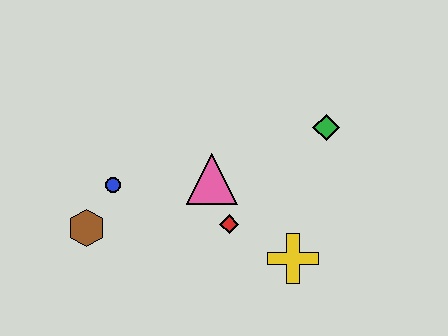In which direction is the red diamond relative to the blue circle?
The red diamond is to the right of the blue circle.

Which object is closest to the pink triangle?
The red diamond is closest to the pink triangle.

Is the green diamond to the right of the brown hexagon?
Yes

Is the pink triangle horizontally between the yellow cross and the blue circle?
Yes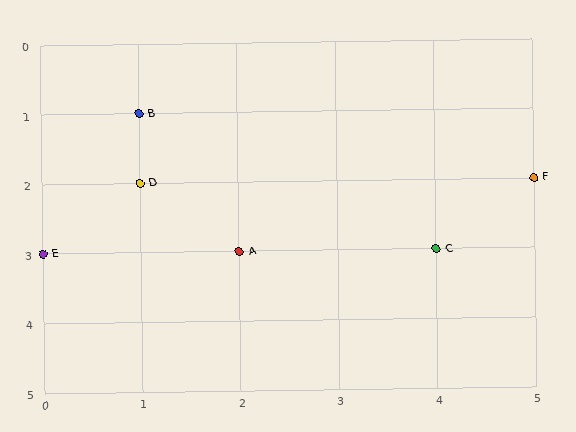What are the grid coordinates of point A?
Point A is at grid coordinates (2, 3).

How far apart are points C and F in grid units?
Points C and F are 1 column and 1 row apart (about 1.4 grid units diagonally).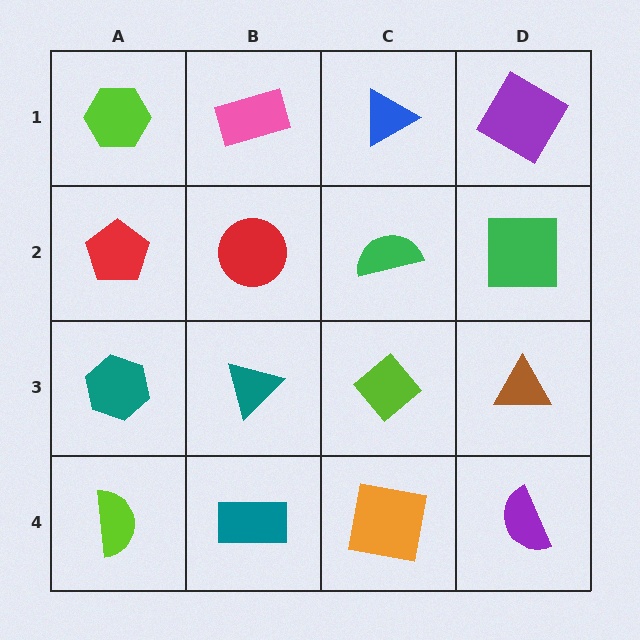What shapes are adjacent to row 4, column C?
A lime diamond (row 3, column C), a teal rectangle (row 4, column B), a purple semicircle (row 4, column D).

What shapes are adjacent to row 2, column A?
A lime hexagon (row 1, column A), a teal hexagon (row 3, column A), a red circle (row 2, column B).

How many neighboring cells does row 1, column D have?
2.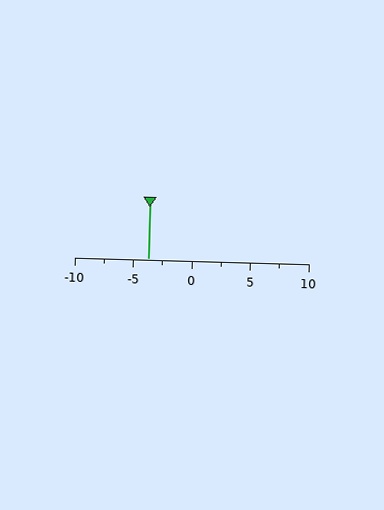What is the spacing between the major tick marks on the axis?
The major ticks are spaced 5 apart.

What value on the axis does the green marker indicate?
The marker indicates approximately -3.8.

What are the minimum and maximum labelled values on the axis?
The axis runs from -10 to 10.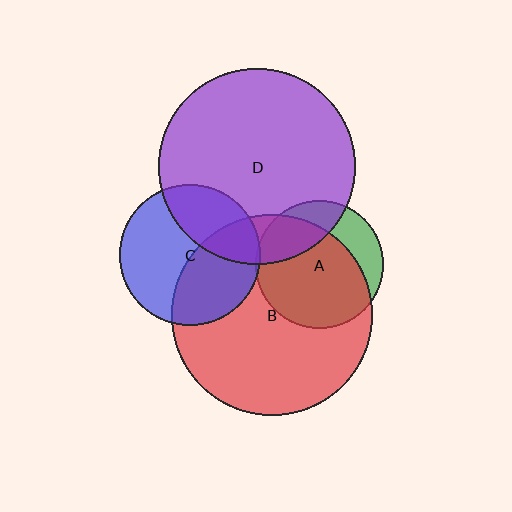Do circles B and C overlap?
Yes.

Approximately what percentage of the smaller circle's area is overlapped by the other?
Approximately 40%.